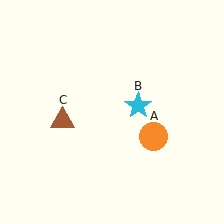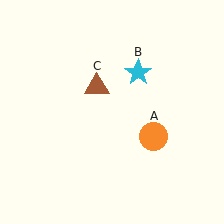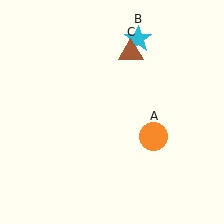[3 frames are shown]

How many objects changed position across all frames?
2 objects changed position: cyan star (object B), brown triangle (object C).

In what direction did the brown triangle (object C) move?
The brown triangle (object C) moved up and to the right.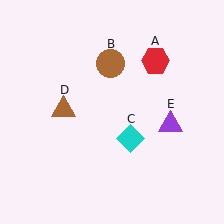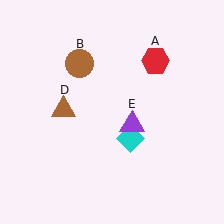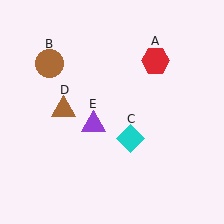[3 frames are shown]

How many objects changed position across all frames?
2 objects changed position: brown circle (object B), purple triangle (object E).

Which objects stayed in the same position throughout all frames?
Red hexagon (object A) and cyan diamond (object C) and brown triangle (object D) remained stationary.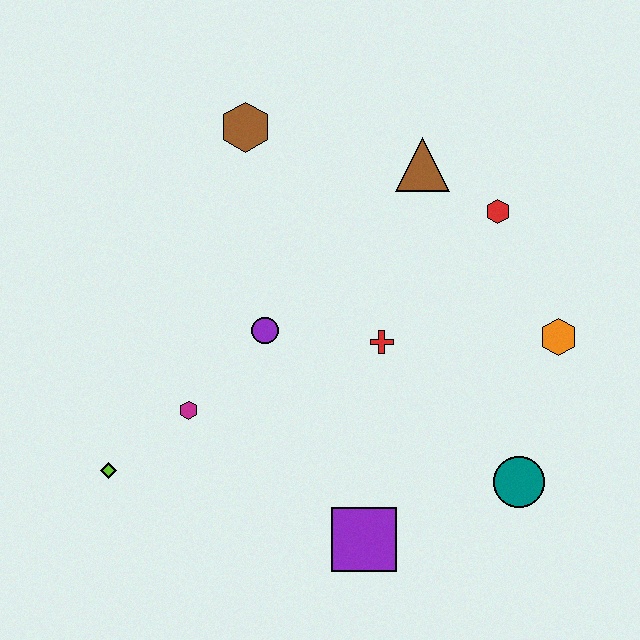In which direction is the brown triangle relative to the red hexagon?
The brown triangle is to the left of the red hexagon.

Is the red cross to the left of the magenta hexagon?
No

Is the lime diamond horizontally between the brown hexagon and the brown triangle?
No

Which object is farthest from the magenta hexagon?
The orange hexagon is farthest from the magenta hexagon.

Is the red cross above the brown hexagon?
No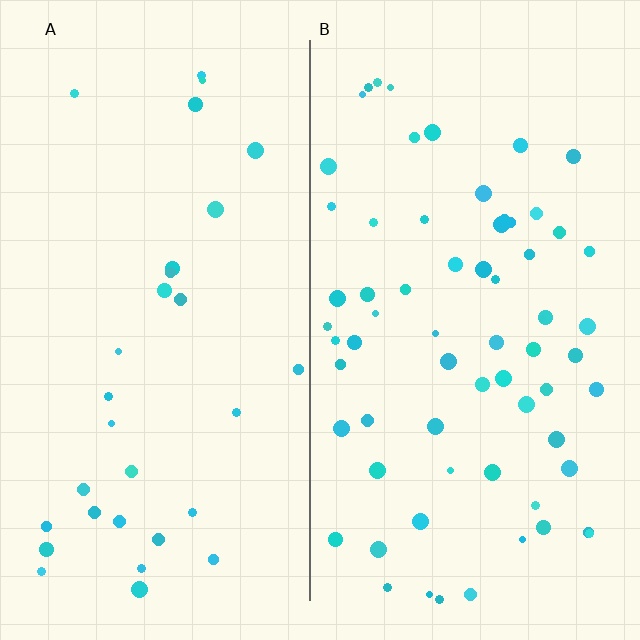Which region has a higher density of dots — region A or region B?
B (the right).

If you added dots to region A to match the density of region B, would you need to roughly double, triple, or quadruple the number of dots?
Approximately double.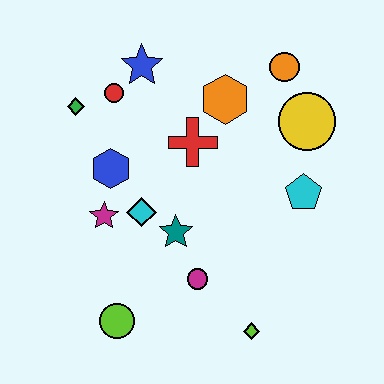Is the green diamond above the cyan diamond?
Yes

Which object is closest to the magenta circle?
The teal star is closest to the magenta circle.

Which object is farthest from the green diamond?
The lime diamond is farthest from the green diamond.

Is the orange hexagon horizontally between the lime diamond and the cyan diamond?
Yes